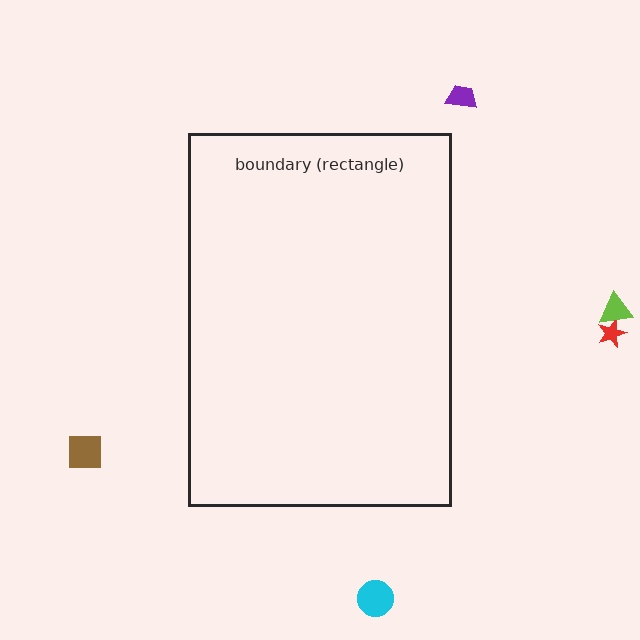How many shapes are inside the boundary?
0 inside, 5 outside.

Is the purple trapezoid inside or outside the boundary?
Outside.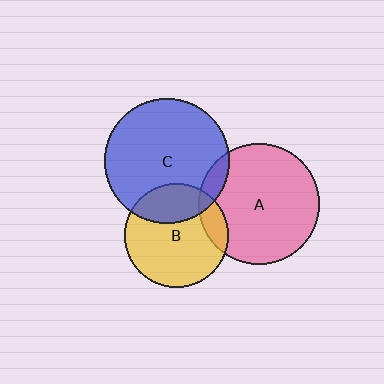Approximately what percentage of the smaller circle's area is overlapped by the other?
Approximately 15%.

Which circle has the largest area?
Circle C (blue).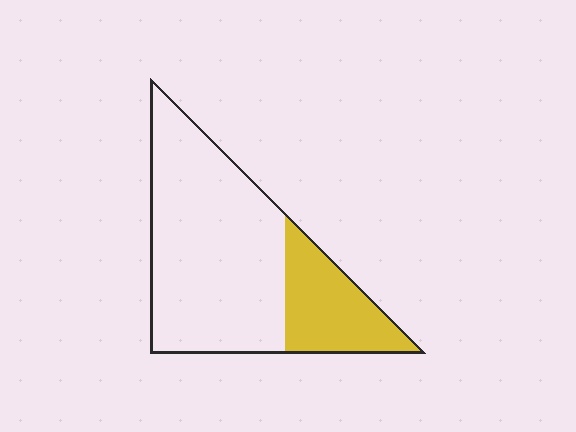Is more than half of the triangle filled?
No.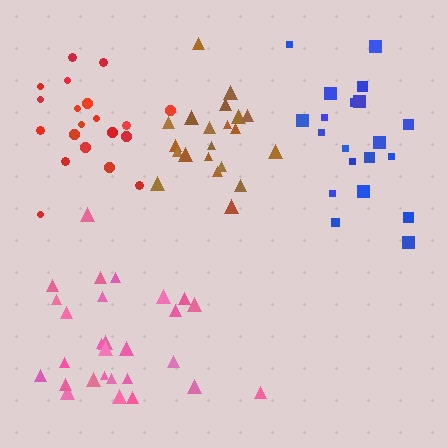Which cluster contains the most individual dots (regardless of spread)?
Pink (28).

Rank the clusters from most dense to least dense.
brown, red, blue, pink.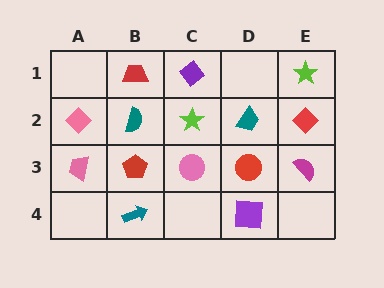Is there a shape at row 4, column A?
No, that cell is empty.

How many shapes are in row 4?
2 shapes.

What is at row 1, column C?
A purple diamond.